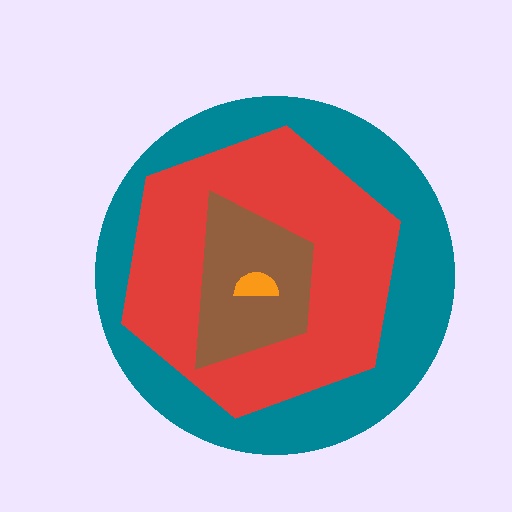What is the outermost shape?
The teal circle.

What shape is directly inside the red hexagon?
The brown trapezoid.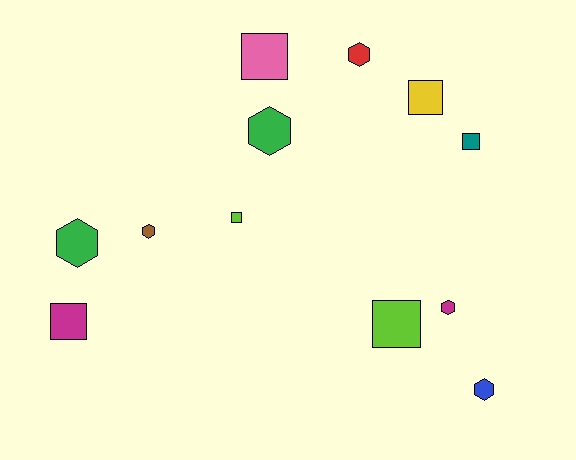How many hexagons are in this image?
There are 6 hexagons.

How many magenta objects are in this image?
There are 2 magenta objects.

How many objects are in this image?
There are 12 objects.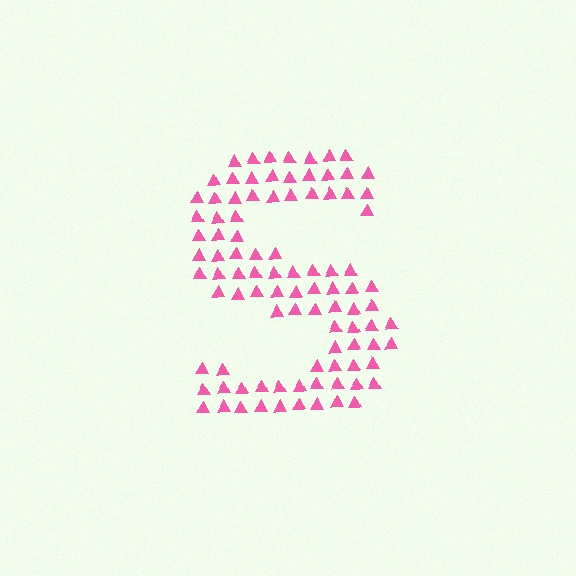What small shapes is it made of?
It is made of small triangles.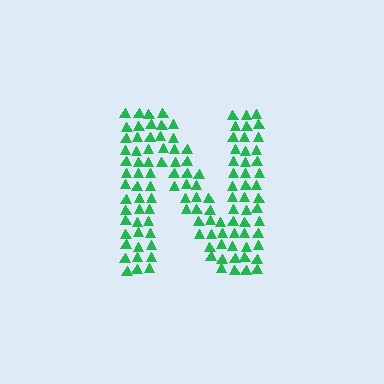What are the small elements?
The small elements are triangles.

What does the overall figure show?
The overall figure shows the letter N.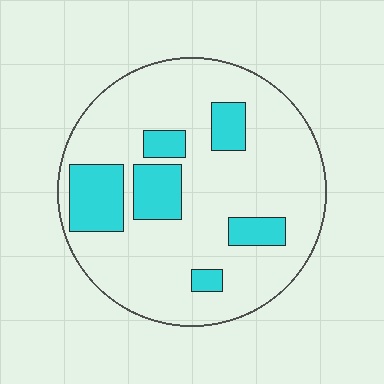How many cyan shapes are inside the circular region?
6.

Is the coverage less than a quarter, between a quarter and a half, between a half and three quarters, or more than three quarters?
Less than a quarter.